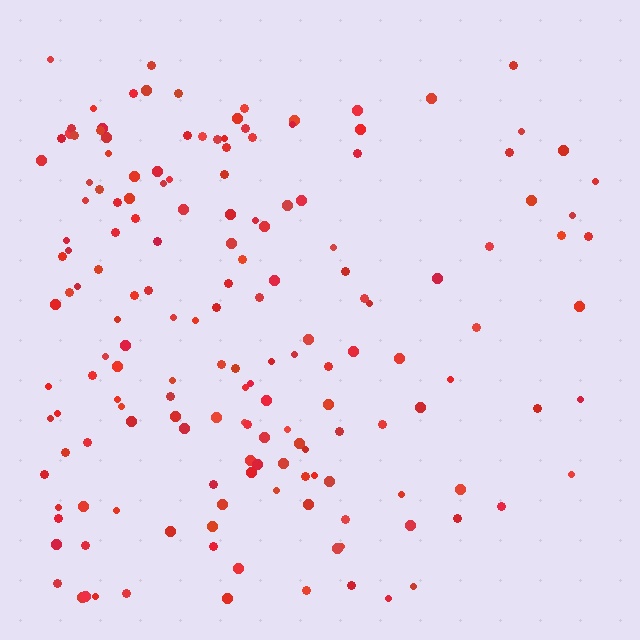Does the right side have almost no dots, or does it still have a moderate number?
Still a moderate number, just noticeably fewer than the left.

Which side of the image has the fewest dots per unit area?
The right.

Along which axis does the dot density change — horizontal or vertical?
Horizontal.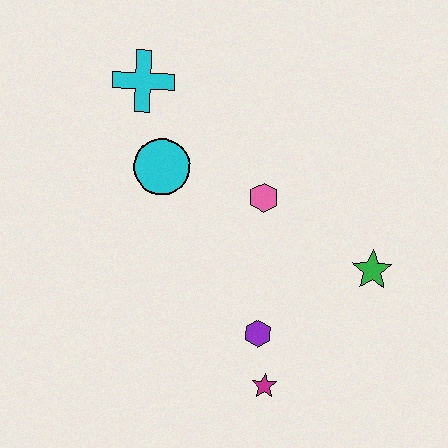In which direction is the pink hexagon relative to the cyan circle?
The pink hexagon is to the right of the cyan circle.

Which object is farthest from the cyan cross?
The magenta star is farthest from the cyan cross.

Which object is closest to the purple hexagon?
The magenta star is closest to the purple hexagon.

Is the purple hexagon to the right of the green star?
No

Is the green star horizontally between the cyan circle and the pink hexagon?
No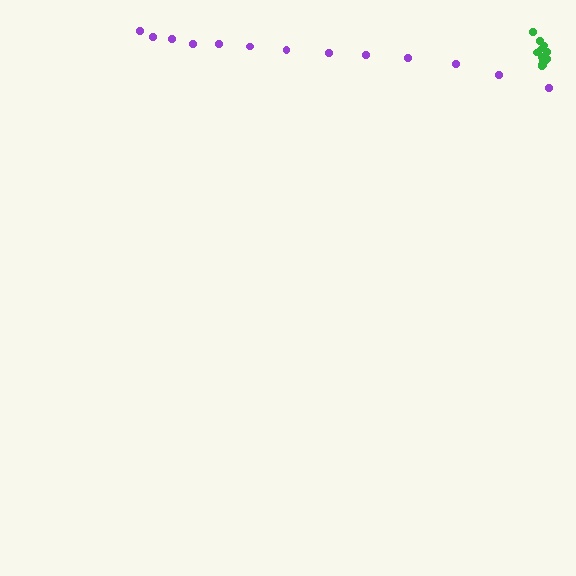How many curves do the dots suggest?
There are 2 distinct paths.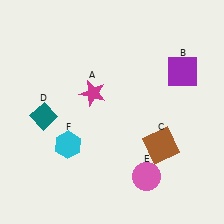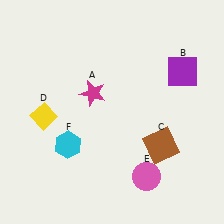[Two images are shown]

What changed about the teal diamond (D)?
In Image 1, D is teal. In Image 2, it changed to yellow.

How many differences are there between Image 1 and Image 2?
There is 1 difference between the two images.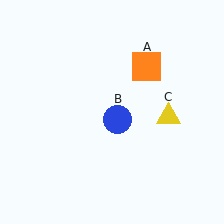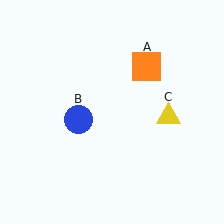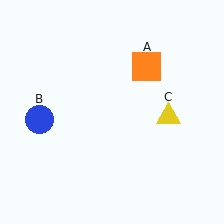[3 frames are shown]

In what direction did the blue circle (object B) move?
The blue circle (object B) moved left.